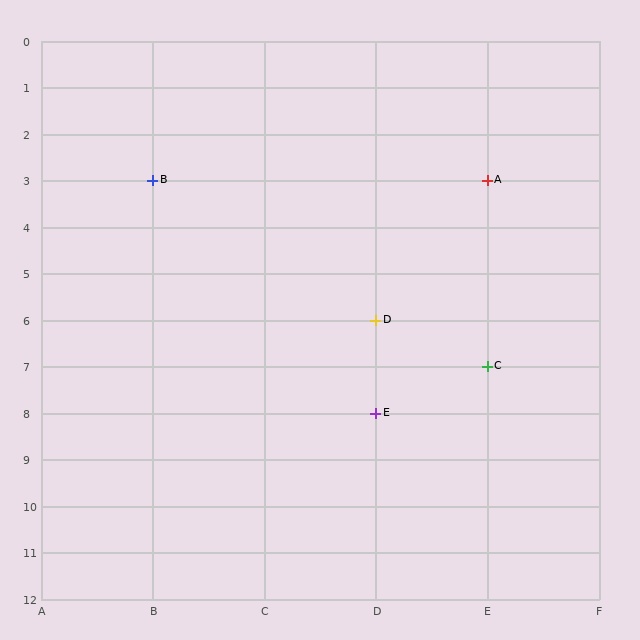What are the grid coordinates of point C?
Point C is at grid coordinates (E, 7).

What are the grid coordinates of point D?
Point D is at grid coordinates (D, 6).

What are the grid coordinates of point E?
Point E is at grid coordinates (D, 8).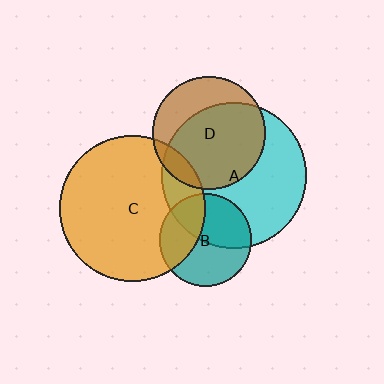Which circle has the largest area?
Circle C (orange).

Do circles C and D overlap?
Yes.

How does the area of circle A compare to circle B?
Approximately 2.4 times.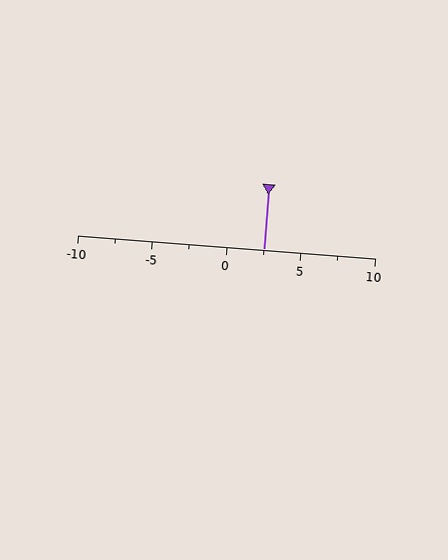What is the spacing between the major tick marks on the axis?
The major ticks are spaced 5 apart.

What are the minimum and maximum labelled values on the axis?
The axis runs from -10 to 10.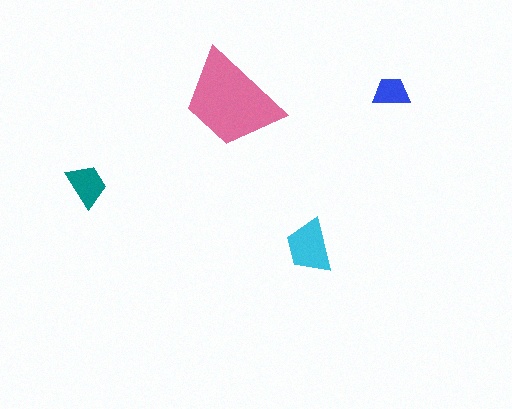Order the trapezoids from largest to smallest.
the pink one, the cyan one, the teal one, the blue one.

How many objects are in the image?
There are 4 objects in the image.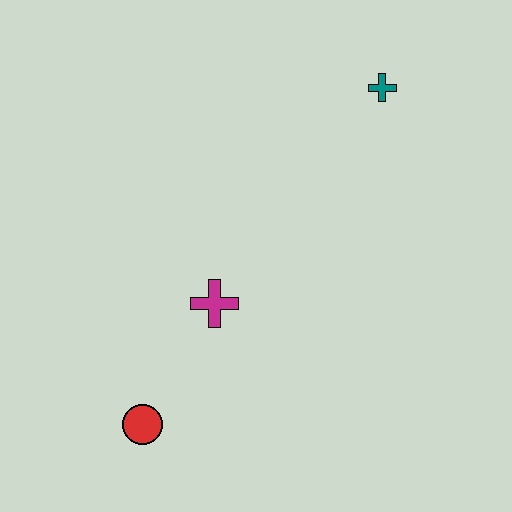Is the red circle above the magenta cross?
No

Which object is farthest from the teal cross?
The red circle is farthest from the teal cross.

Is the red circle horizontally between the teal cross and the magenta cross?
No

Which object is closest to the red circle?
The magenta cross is closest to the red circle.